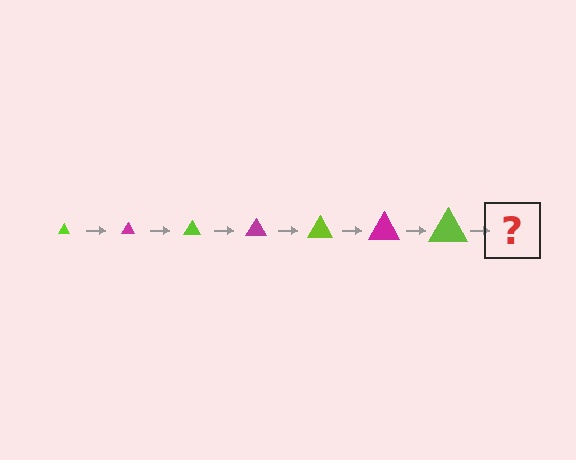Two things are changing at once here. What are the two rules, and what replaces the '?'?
The two rules are that the triangle grows larger each step and the color cycles through lime and magenta. The '?' should be a magenta triangle, larger than the previous one.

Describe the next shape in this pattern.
It should be a magenta triangle, larger than the previous one.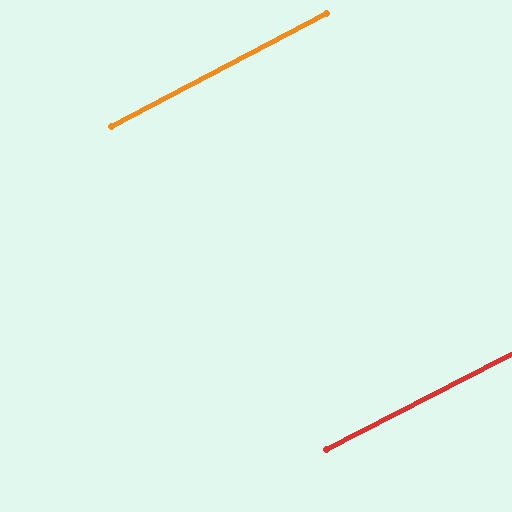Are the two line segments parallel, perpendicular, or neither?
Parallel — their directions differ by only 0.5°.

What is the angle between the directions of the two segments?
Approximately 1 degree.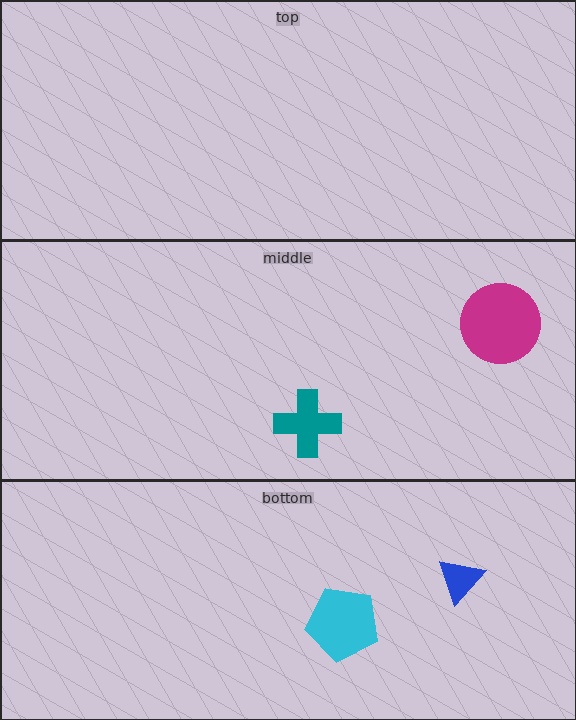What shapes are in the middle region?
The magenta circle, the teal cross.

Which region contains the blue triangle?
The bottom region.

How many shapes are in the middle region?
2.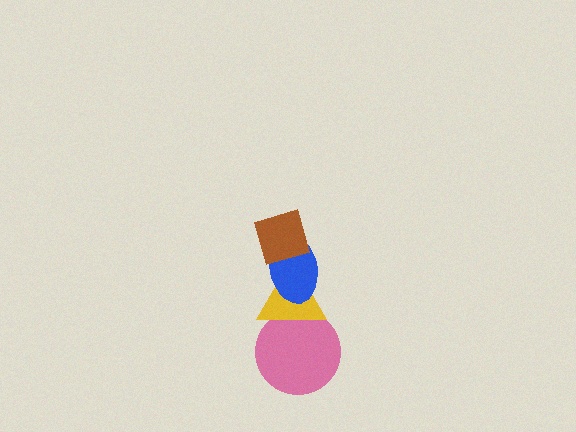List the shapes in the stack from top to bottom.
From top to bottom: the brown diamond, the blue ellipse, the yellow triangle, the pink circle.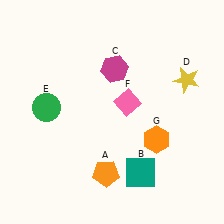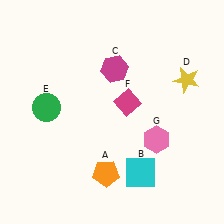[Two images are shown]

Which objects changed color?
B changed from teal to cyan. F changed from pink to magenta. G changed from orange to pink.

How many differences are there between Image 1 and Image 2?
There are 3 differences between the two images.